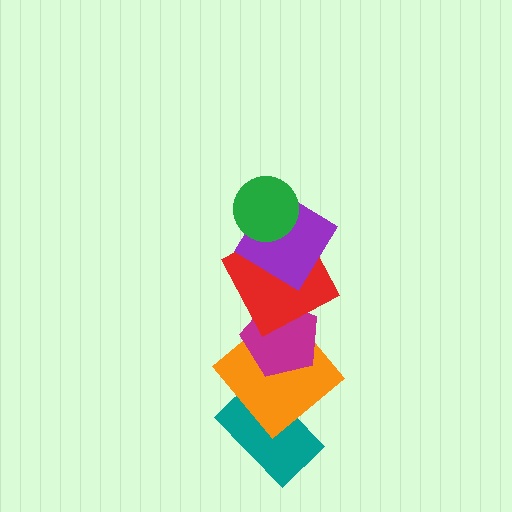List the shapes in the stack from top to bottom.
From top to bottom: the green circle, the purple diamond, the red square, the magenta pentagon, the orange diamond, the teal rectangle.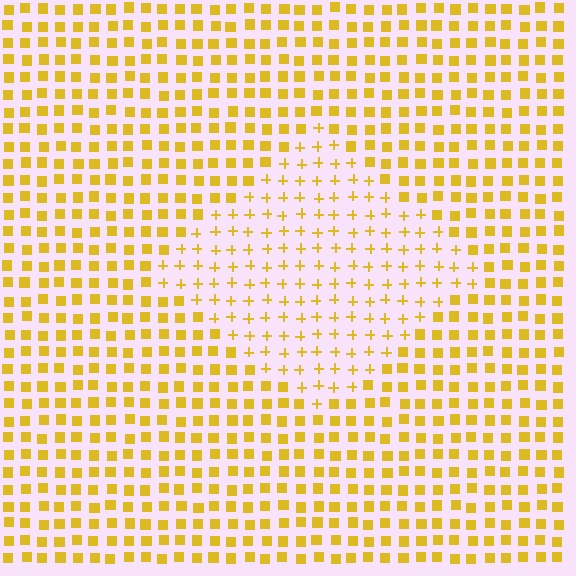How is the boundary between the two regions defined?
The boundary is defined by a change in element shape: plus signs inside vs. squares outside. All elements share the same color and spacing.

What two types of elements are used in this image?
The image uses plus signs inside the diamond region and squares outside it.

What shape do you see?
I see a diamond.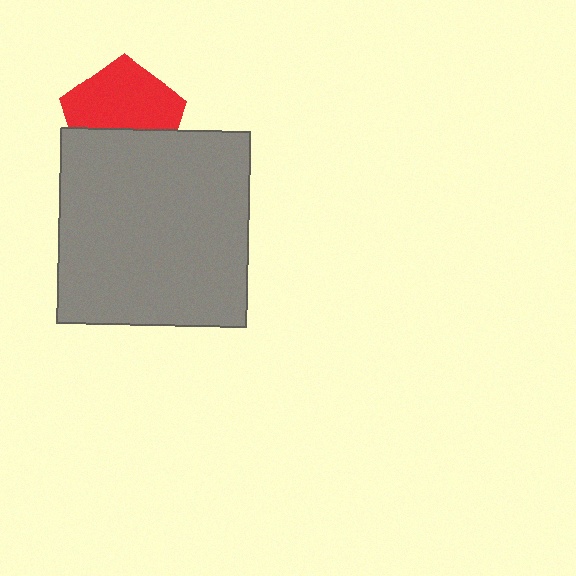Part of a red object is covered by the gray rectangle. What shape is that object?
It is a pentagon.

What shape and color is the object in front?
The object in front is a gray rectangle.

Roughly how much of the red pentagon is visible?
About half of it is visible (roughly 58%).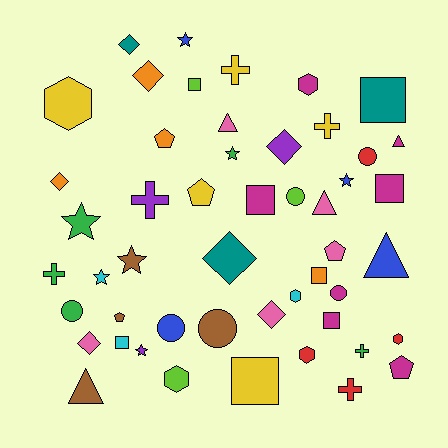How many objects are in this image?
There are 50 objects.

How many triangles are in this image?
There are 5 triangles.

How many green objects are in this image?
There are 5 green objects.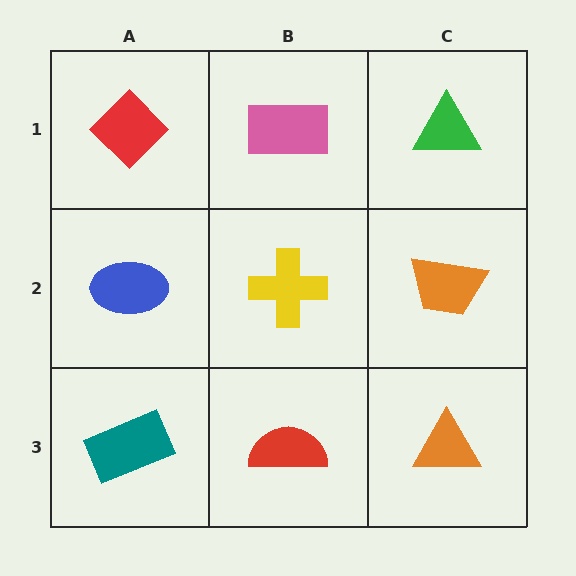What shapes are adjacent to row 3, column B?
A yellow cross (row 2, column B), a teal rectangle (row 3, column A), an orange triangle (row 3, column C).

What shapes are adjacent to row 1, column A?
A blue ellipse (row 2, column A), a pink rectangle (row 1, column B).